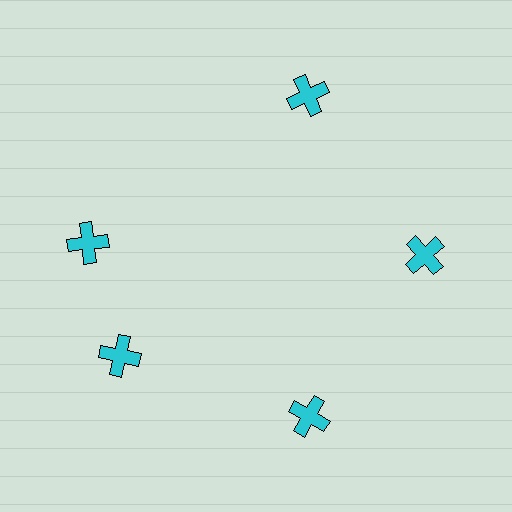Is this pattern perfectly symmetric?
No. The 5 cyan crosses are arranged in a ring, but one element near the 10 o'clock position is rotated out of alignment along the ring, breaking the 5-fold rotational symmetry.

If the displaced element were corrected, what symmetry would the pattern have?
It would have 5-fold rotational symmetry — the pattern would map onto itself every 72 degrees.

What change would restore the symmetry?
The symmetry would be restored by rotating it back into even spacing with its neighbors so that all 5 crosses sit at equal angles and equal distance from the center.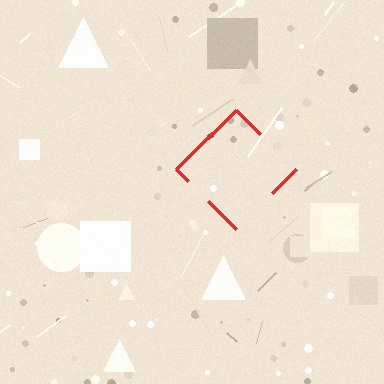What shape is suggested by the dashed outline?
The dashed outline suggests a diamond.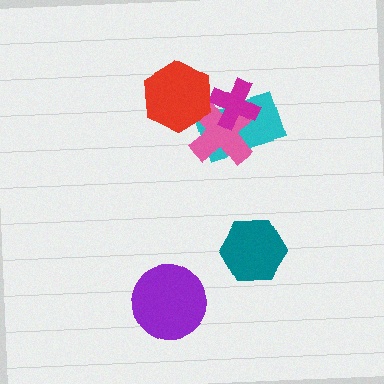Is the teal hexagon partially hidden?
No, no other shape covers it.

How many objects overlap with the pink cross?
3 objects overlap with the pink cross.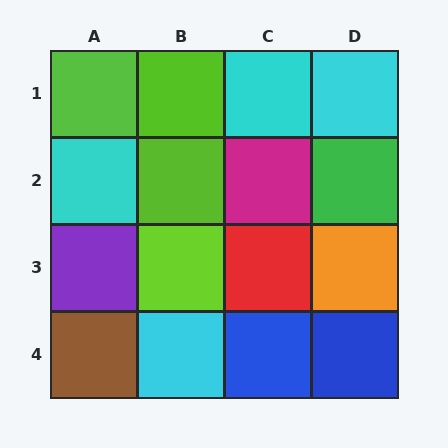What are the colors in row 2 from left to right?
Cyan, lime, magenta, green.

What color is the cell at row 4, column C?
Blue.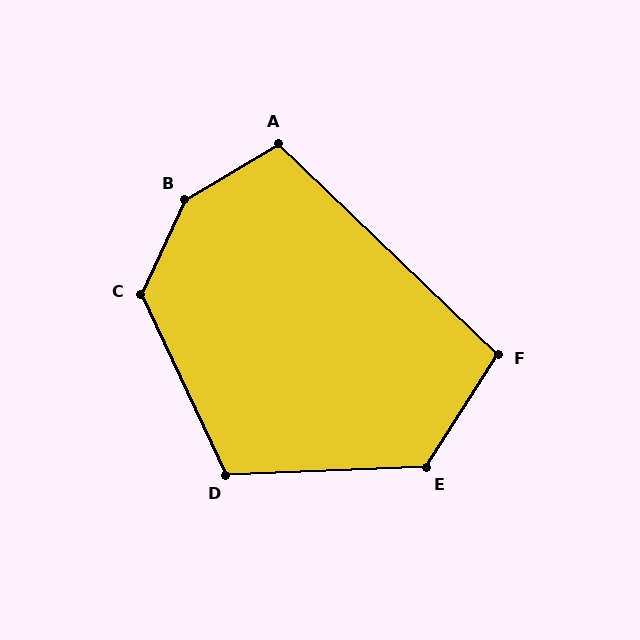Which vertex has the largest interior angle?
B, at approximately 146 degrees.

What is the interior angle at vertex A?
Approximately 105 degrees (obtuse).